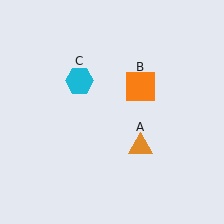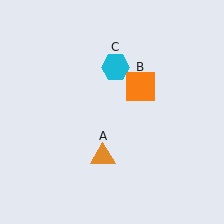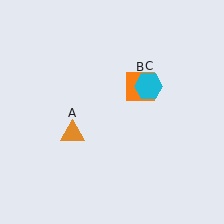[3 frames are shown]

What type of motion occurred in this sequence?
The orange triangle (object A), cyan hexagon (object C) rotated clockwise around the center of the scene.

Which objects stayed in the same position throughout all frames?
Orange square (object B) remained stationary.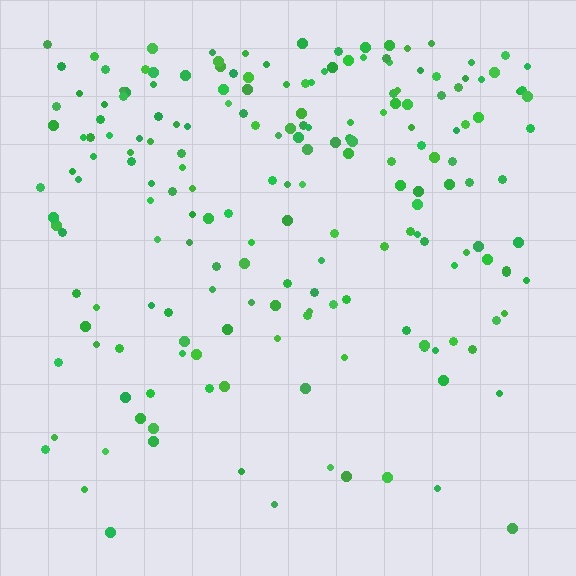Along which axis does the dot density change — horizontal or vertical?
Vertical.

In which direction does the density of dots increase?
From bottom to top, with the top side densest.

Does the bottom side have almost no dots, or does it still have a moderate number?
Still a moderate number, just noticeably fewer than the top.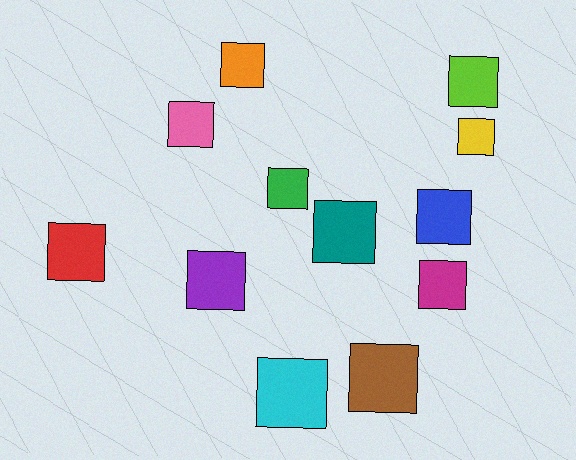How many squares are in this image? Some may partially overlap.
There are 12 squares.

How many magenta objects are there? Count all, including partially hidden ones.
There is 1 magenta object.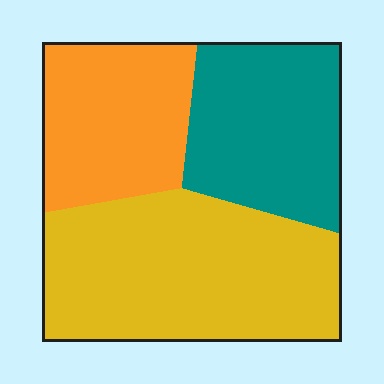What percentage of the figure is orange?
Orange takes up about one quarter (1/4) of the figure.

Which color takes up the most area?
Yellow, at roughly 45%.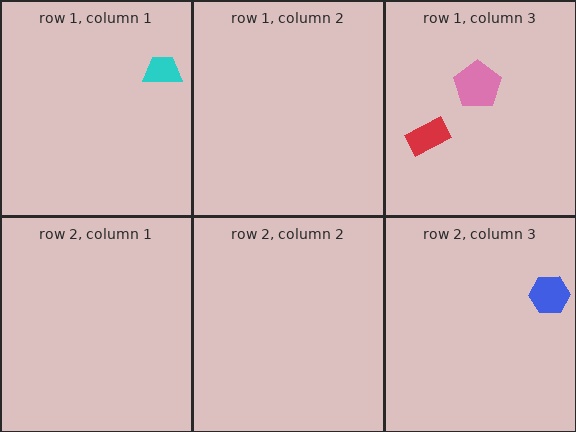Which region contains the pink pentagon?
The row 1, column 3 region.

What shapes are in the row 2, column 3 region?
The blue hexagon.